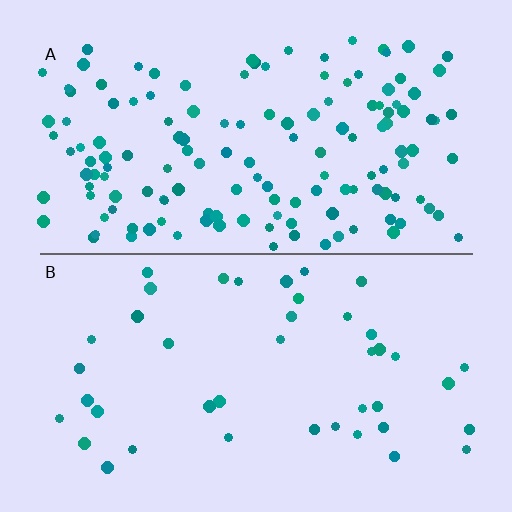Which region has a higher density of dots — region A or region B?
A (the top).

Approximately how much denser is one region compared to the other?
Approximately 3.4× — region A over region B.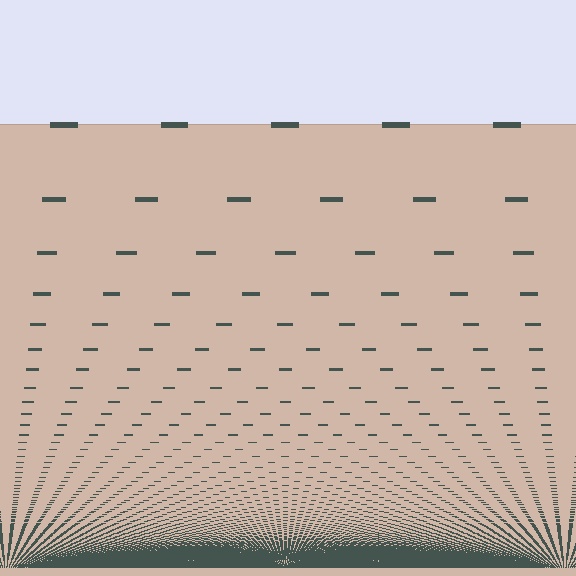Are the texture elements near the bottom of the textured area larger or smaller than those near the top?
Smaller. The gradient is inverted — elements near the bottom are smaller and denser.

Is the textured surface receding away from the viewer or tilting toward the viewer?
The surface appears to tilt toward the viewer. Texture elements get larger and sparser toward the top.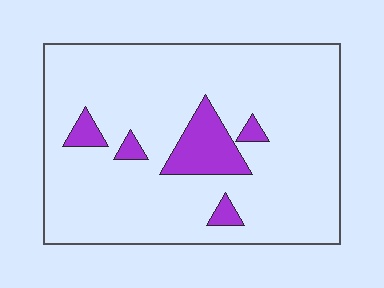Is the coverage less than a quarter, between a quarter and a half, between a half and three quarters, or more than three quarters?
Less than a quarter.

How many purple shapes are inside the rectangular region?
5.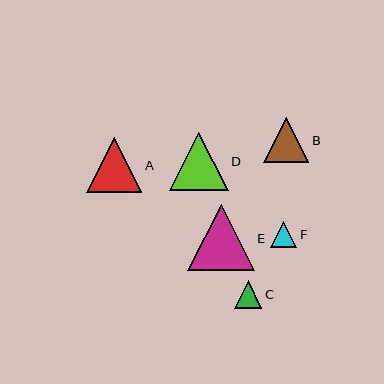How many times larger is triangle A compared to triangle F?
Triangle A is approximately 2.1 times the size of triangle F.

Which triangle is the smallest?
Triangle F is the smallest with a size of approximately 26 pixels.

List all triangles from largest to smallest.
From largest to smallest: E, D, A, B, C, F.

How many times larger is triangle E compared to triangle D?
Triangle E is approximately 1.1 times the size of triangle D.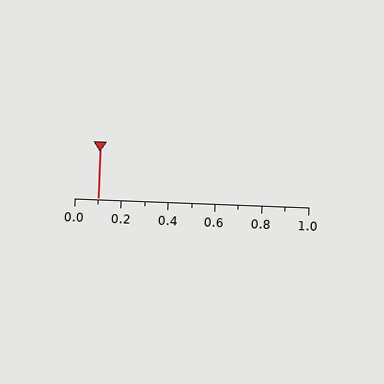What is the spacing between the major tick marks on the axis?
The major ticks are spaced 0.2 apart.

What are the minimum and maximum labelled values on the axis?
The axis runs from 0.0 to 1.0.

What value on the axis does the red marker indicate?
The marker indicates approximately 0.1.